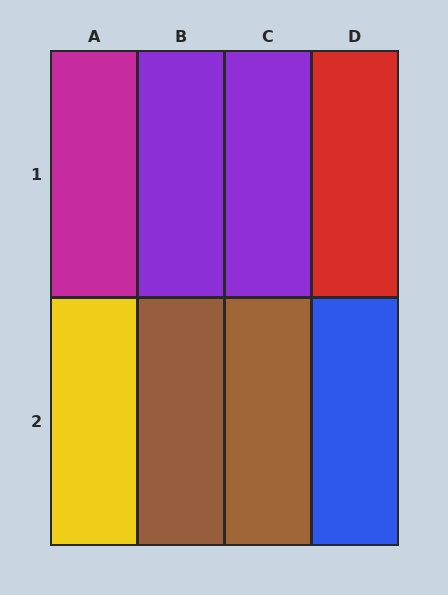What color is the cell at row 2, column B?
Brown.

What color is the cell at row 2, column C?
Brown.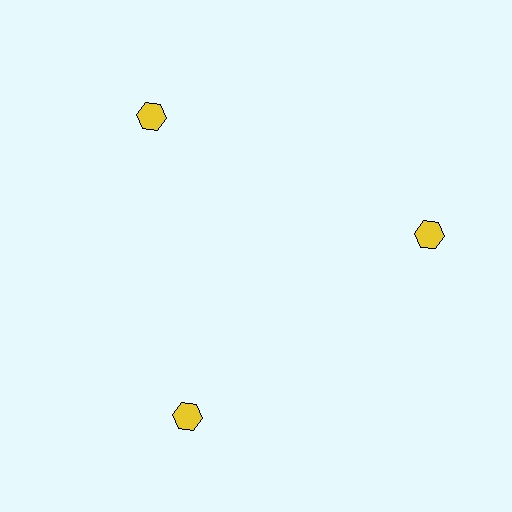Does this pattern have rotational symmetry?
Yes, this pattern has 3-fold rotational symmetry. It looks the same after rotating 120 degrees around the center.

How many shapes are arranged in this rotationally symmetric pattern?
There are 3 shapes, arranged in 3 groups of 1.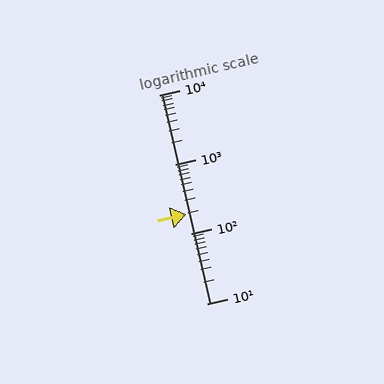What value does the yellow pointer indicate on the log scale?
The pointer indicates approximately 190.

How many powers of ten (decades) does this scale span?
The scale spans 3 decades, from 10 to 10000.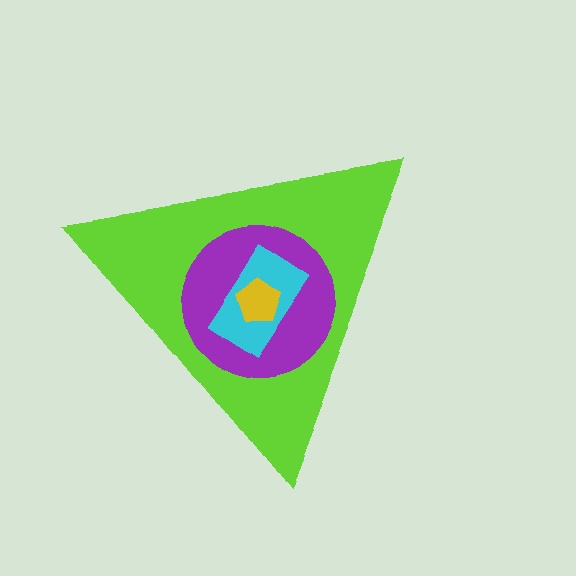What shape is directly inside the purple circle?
The cyan rectangle.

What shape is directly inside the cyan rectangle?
The yellow pentagon.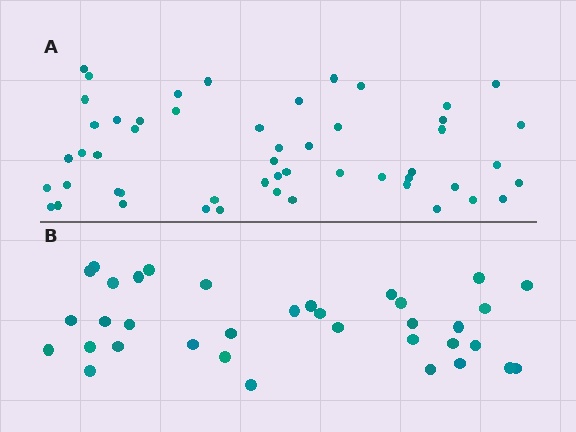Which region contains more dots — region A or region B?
Region A (the top region) has more dots.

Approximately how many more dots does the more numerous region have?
Region A has approximately 15 more dots than region B.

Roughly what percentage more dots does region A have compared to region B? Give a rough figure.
About 50% more.